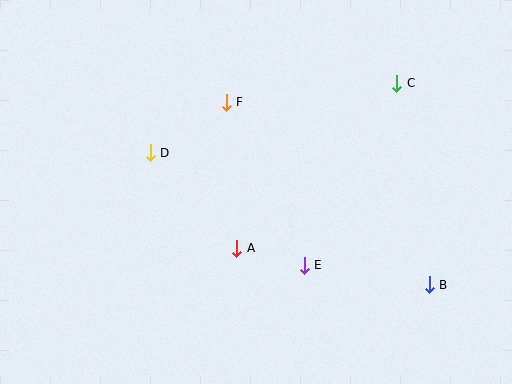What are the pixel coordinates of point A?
Point A is at (237, 248).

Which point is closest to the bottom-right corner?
Point B is closest to the bottom-right corner.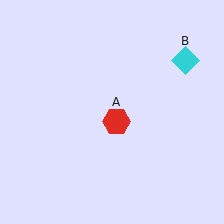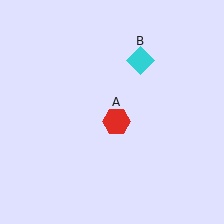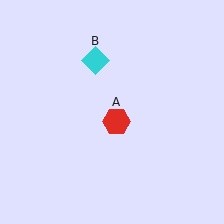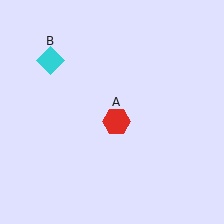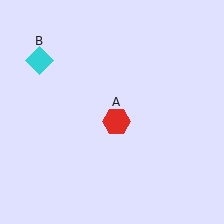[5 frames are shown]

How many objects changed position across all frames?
1 object changed position: cyan diamond (object B).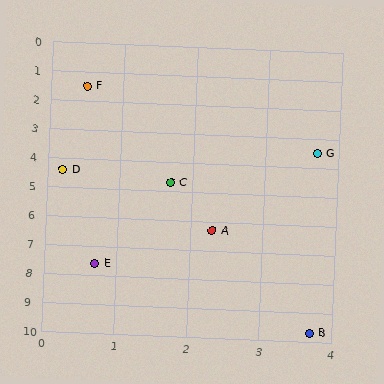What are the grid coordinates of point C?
Point C is at approximately (1.7, 4.7).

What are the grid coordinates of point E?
Point E is at approximately (0.7, 7.6).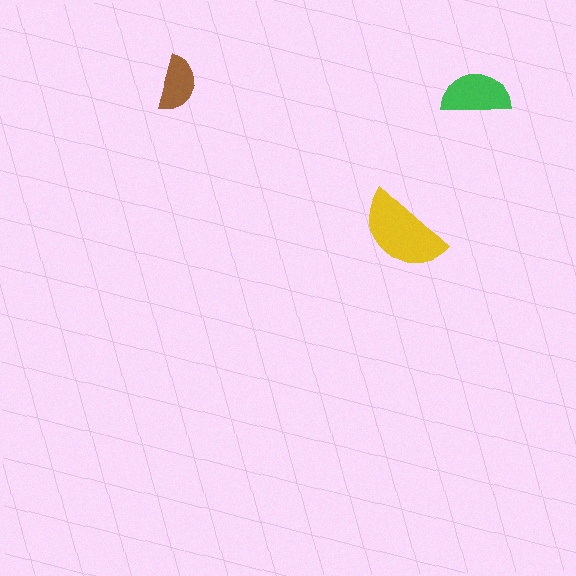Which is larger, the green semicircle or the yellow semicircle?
The yellow one.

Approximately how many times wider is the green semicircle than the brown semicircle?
About 1.5 times wider.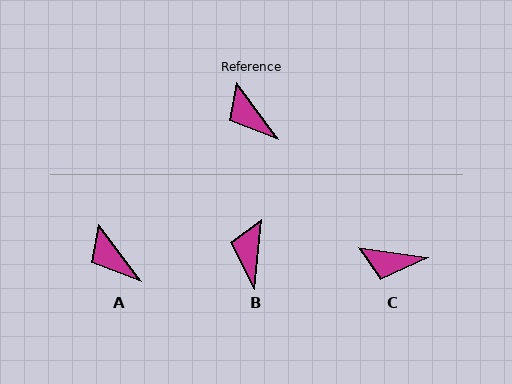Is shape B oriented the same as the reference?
No, it is off by about 42 degrees.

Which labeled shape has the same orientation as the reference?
A.